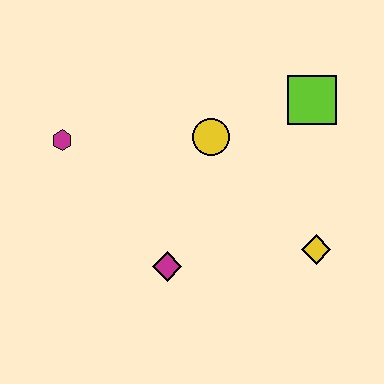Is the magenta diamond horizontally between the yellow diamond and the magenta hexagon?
Yes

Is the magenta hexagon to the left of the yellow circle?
Yes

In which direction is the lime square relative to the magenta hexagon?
The lime square is to the right of the magenta hexagon.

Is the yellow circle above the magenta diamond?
Yes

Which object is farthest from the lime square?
The magenta hexagon is farthest from the lime square.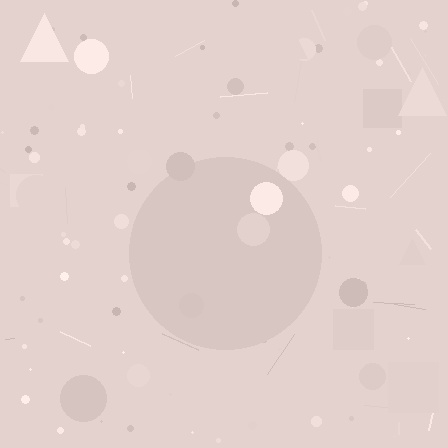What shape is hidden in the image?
A circle is hidden in the image.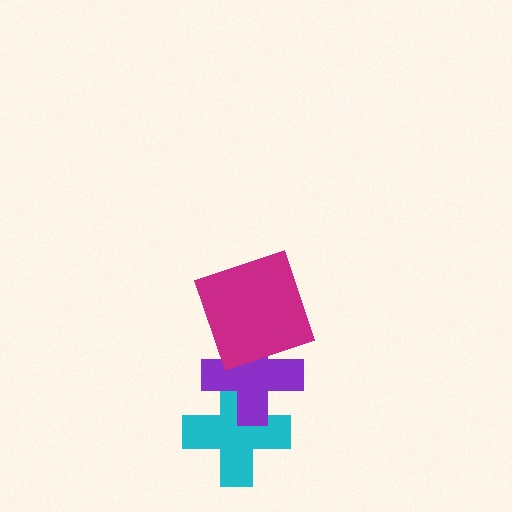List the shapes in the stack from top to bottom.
From top to bottom: the magenta square, the purple cross, the cyan cross.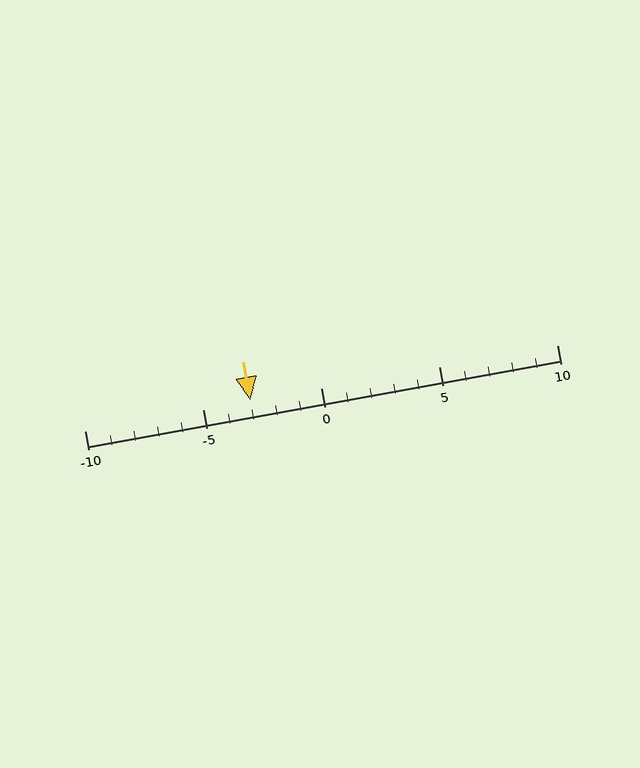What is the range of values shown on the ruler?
The ruler shows values from -10 to 10.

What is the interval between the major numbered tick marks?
The major tick marks are spaced 5 units apart.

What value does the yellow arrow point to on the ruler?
The yellow arrow points to approximately -3.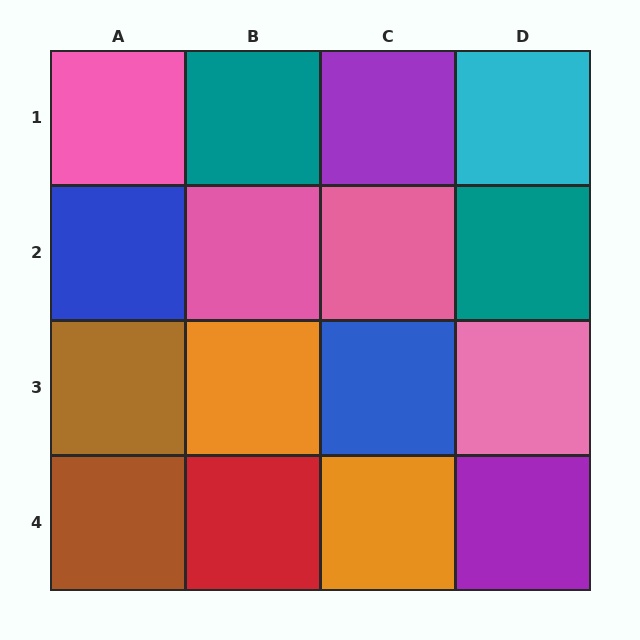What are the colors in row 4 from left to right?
Brown, red, orange, purple.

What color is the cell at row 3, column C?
Blue.